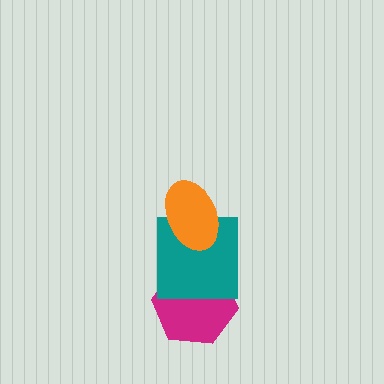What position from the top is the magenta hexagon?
The magenta hexagon is 3rd from the top.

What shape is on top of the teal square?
The orange ellipse is on top of the teal square.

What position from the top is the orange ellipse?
The orange ellipse is 1st from the top.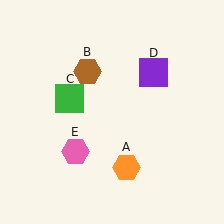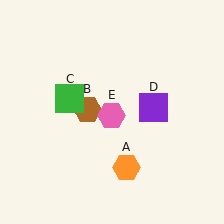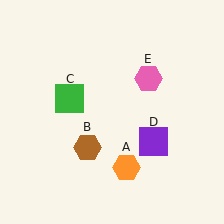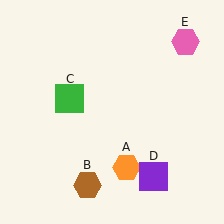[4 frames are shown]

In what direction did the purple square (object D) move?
The purple square (object D) moved down.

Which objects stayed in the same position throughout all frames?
Orange hexagon (object A) and green square (object C) remained stationary.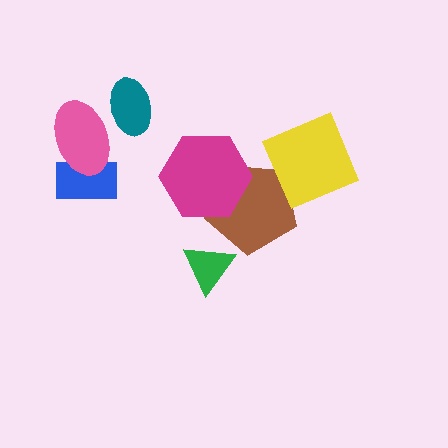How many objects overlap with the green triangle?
0 objects overlap with the green triangle.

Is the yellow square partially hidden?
No, no other shape covers it.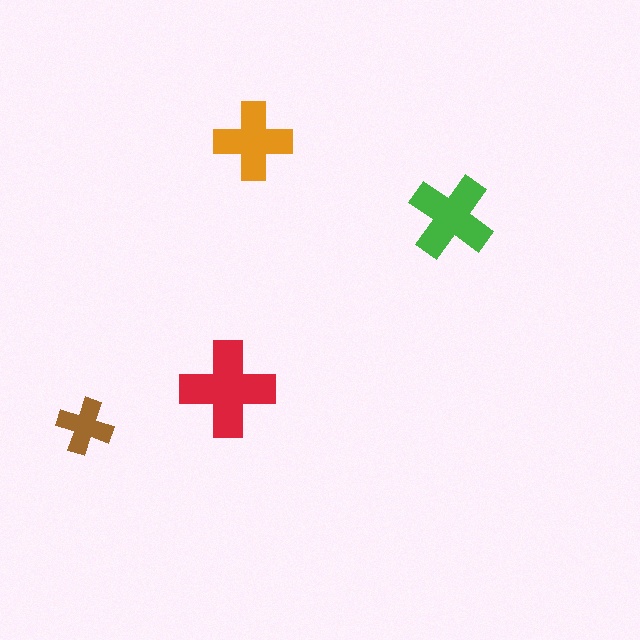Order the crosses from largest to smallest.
the red one, the green one, the orange one, the brown one.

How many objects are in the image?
There are 4 objects in the image.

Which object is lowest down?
The brown cross is bottommost.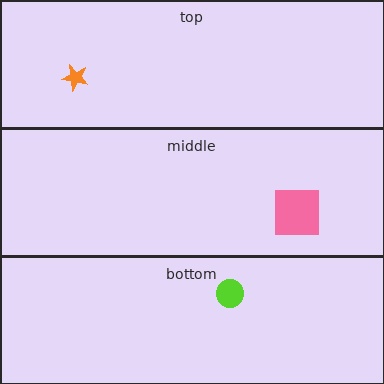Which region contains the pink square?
The middle region.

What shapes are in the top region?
The orange star.